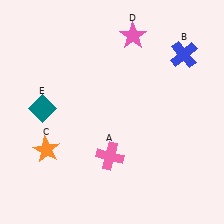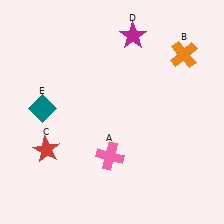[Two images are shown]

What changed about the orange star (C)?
In Image 1, C is orange. In Image 2, it changed to red.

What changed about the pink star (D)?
In Image 1, D is pink. In Image 2, it changed to magenta.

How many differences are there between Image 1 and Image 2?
There are 3 differences between the two images.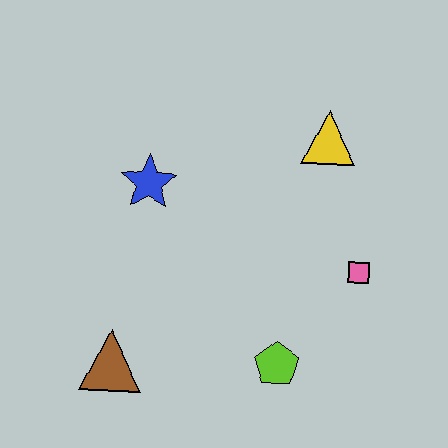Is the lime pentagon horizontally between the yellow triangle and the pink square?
No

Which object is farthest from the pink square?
The brown triangle is farthest from the pink square.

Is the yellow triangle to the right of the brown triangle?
Yes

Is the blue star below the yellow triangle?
Yes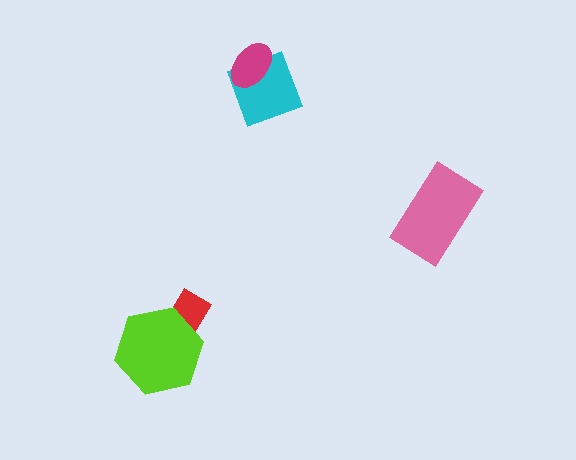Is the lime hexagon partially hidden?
No, no other shape covers it.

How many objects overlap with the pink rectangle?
0 objects overlap with the pink rectangle.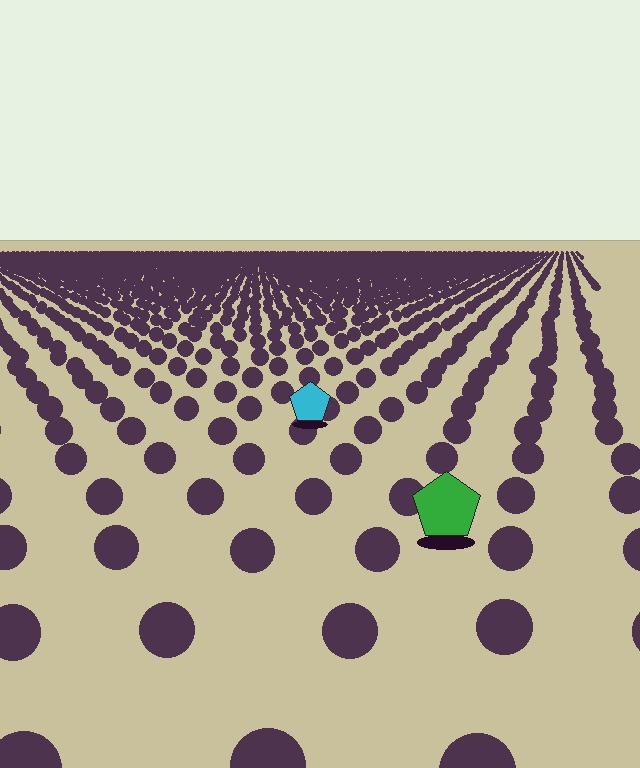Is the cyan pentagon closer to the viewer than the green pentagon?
No. The green pentagon is closer — you can tell from the texture gradient: the ground texture is coarser near it.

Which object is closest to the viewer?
The green pentagon is closest. The texture marks near it are larger and more spread out.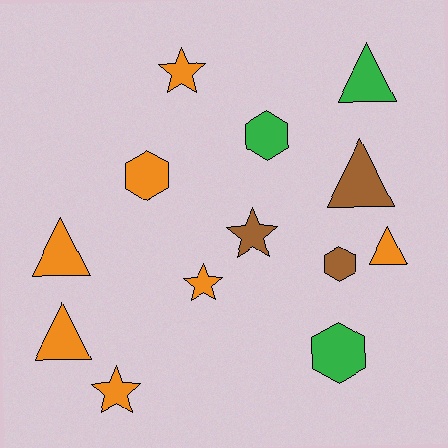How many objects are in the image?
There are 13 objects.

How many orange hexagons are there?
There is 1 orange hexagon.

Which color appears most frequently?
Orange, with 7 objects.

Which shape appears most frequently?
Triangle, with 5 objects.